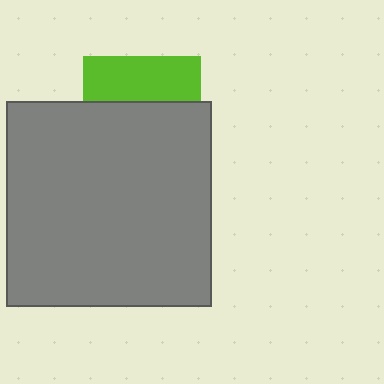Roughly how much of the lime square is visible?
A small part of it is visible (roughly 39%).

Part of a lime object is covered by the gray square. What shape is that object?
It is a square.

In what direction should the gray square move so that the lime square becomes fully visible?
The gray square should move down. That is the shortest direction to clear the overlap and leave the lime square fully visible.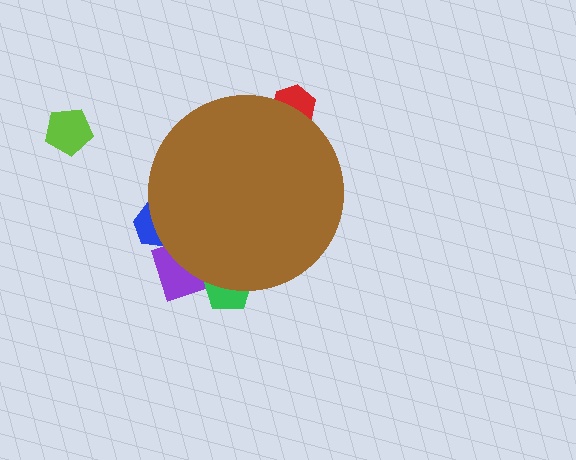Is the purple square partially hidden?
Yes, the purple square is partially hidden behind the brown circle.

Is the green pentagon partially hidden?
Yes, the green pentagon is partially hidden behind the brown circle.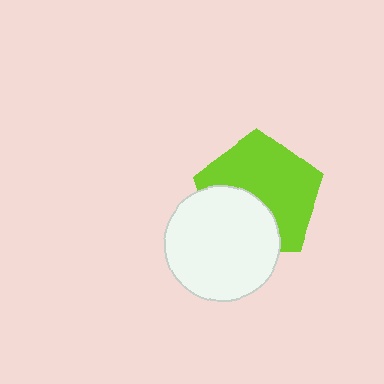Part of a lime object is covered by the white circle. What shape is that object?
It is a pentagon.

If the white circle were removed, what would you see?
You would see the complete lime pentagon.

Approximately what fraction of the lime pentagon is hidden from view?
Roughly 37% of the lime pentagon is hidden behind the white circle.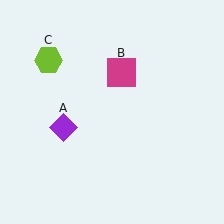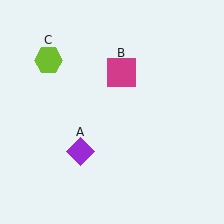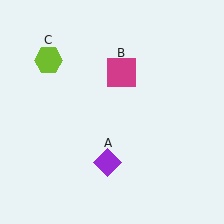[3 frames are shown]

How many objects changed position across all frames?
1 object changed position: purple diamond (object A).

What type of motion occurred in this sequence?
The purple diamond (object A) rotated counterclockwise around the center of the scene.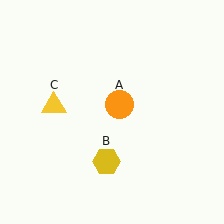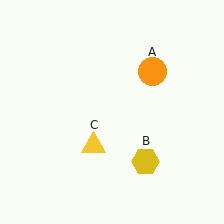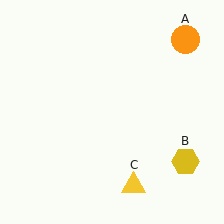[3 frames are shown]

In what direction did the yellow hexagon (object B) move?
The yellow hexagon (object B) moved right.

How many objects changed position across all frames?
3 objects changed position: orange circle (object A), yellow hexagon (object B), yellow triangle (object C).